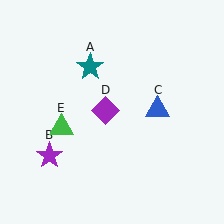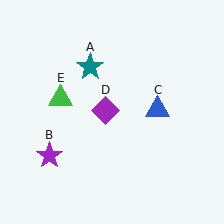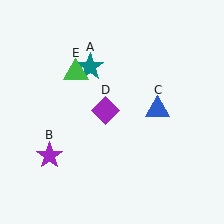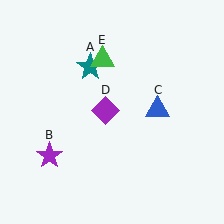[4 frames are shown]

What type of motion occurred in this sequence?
The green triangle (object E) rotated clockwise around the center of the scene.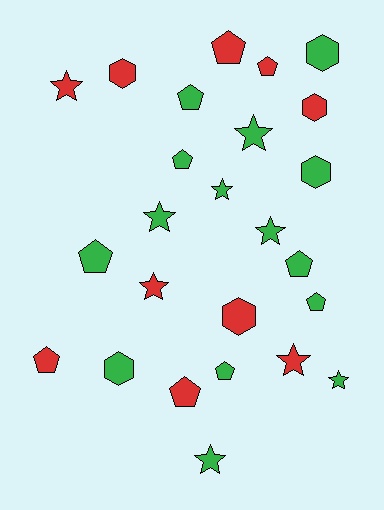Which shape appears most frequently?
Pentagon, with 10 objects.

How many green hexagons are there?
There are 3 green hexagons.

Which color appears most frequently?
Green, with 15 objects.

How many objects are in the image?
There are 25 objects.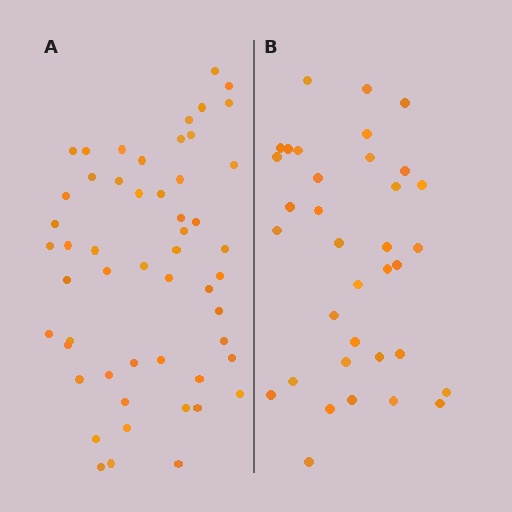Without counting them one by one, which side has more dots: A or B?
Region A (the left region) has more dots.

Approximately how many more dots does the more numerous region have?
Region A has approximately 20 more dots than region B.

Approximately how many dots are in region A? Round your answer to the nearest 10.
About 50 dots. (The exact count is 53, which rounds to 50.)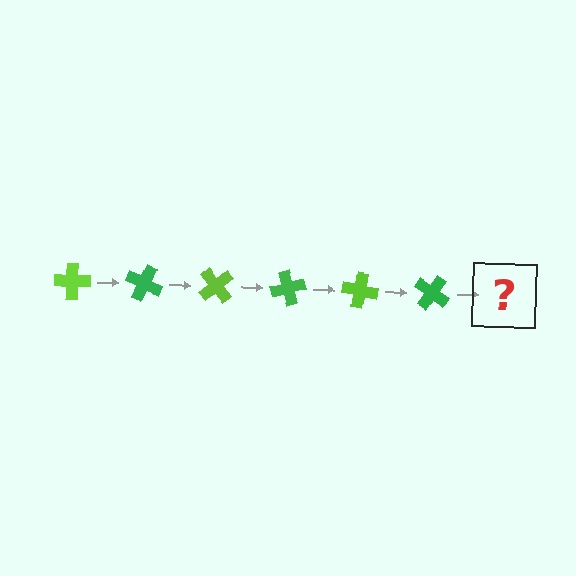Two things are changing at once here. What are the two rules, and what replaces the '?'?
The two rules are that it rotates 25 degrees each step and the color cycles through lime and green. The '?' should be a lime cross, rotated 150 degrees from the start.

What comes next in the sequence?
The next element should be a lime cross, rotated 150 degrees from the start.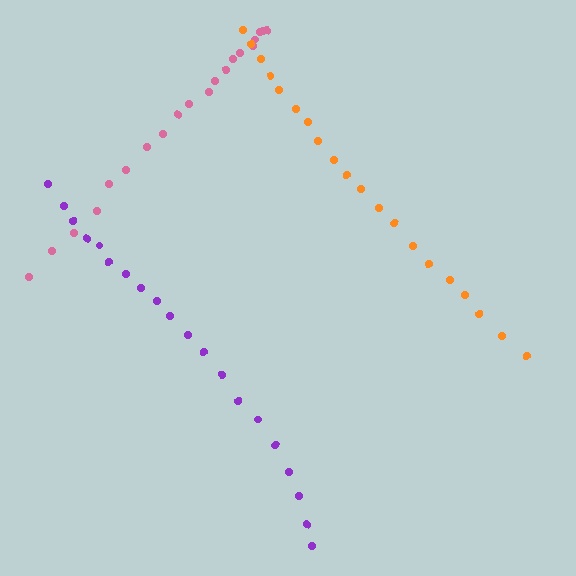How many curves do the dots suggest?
There are 3 distinct paths.